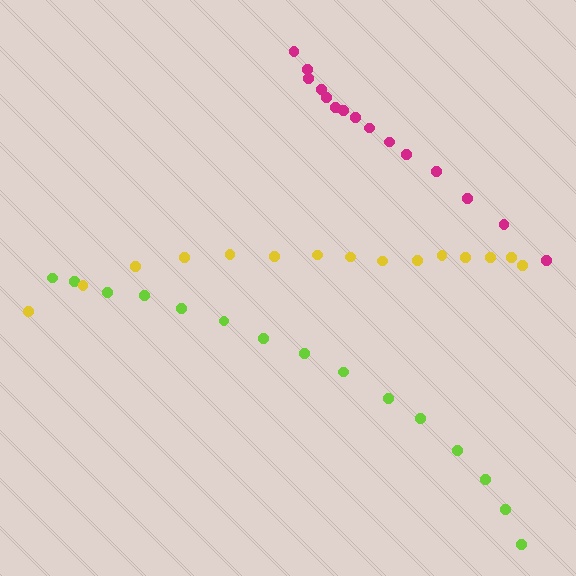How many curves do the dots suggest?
There are 3 distinct paths.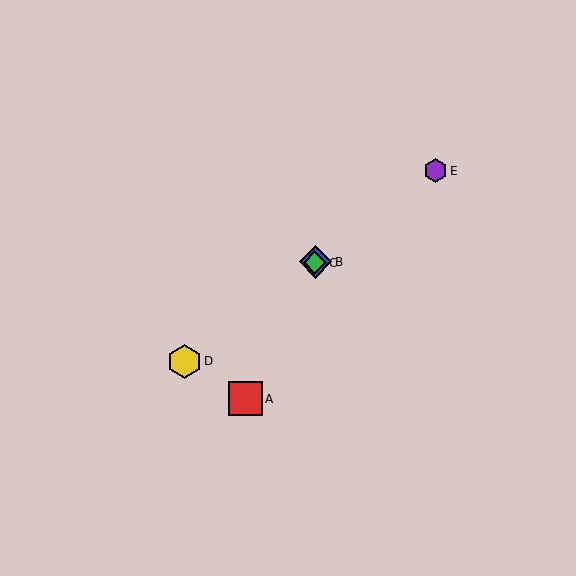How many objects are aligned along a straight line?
4 objects (B, C, D, E) are aligned along a straight line.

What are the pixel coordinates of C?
Object C is at (315, 263).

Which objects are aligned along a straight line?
Objects B, C, D, E are aligned along a straight line.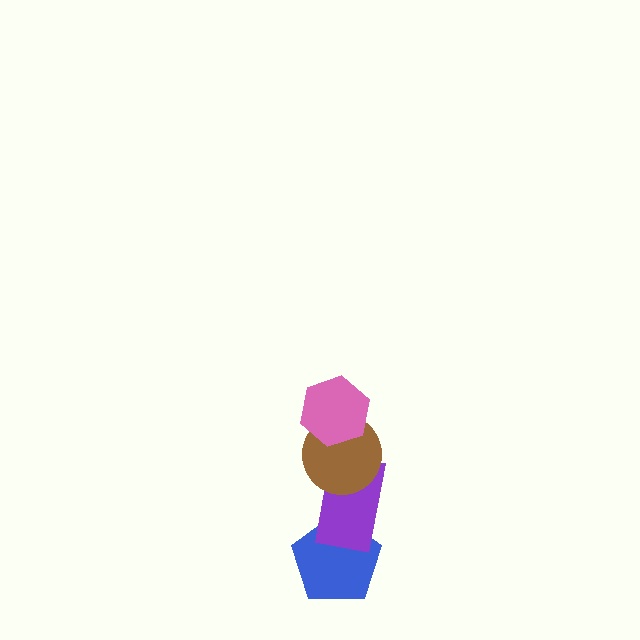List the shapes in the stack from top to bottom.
From top to bottom: the pink hexagon, the brown circle, the purple rectangle, the blue pentagon.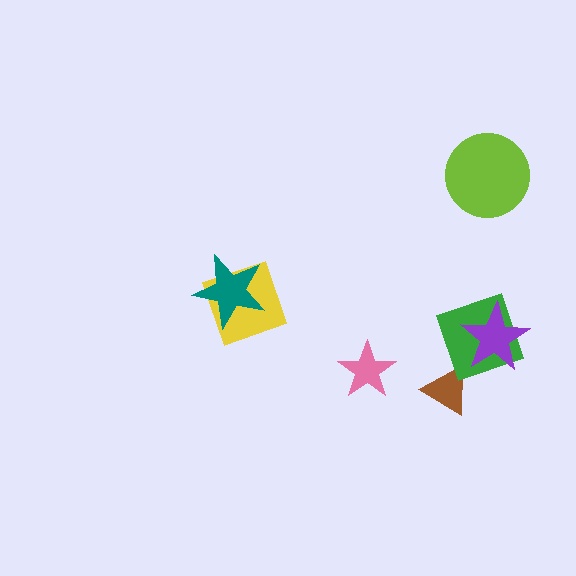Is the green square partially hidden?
Yes, it is partially covered by another shape.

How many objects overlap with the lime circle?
0 objects overlap with the lime circle.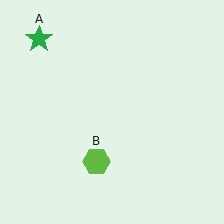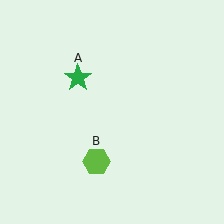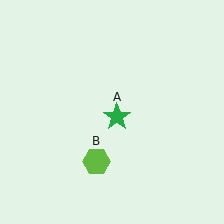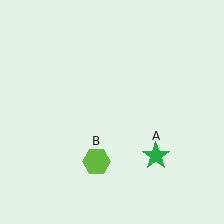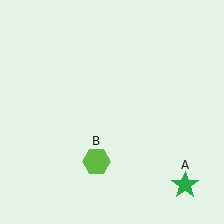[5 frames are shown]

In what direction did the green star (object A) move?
The green star (object A) moved down and to the right.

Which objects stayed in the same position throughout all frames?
Lime hexagon (object B) remained stationary.